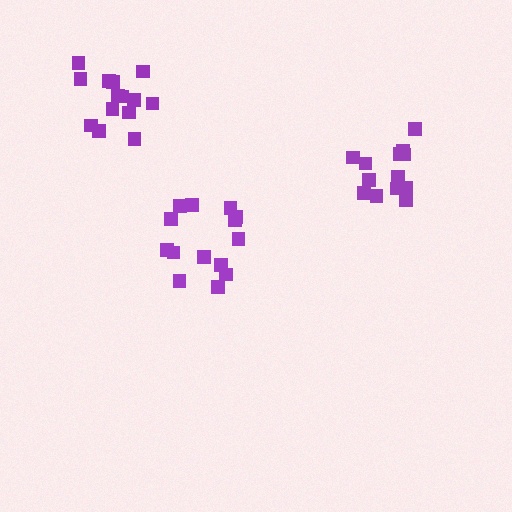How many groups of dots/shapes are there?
There are 3 groups.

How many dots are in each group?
Group 1: 14 dots, Group 2: 13 dots, Group 3: 14 dots (41 total).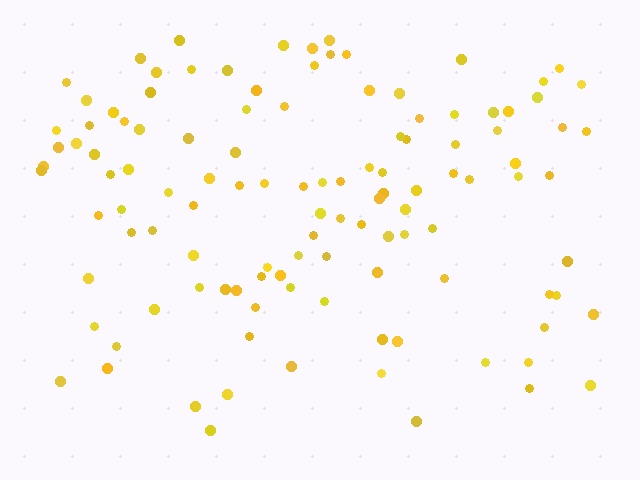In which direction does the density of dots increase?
From bottom to top, with the top side densest.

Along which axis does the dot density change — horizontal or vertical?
Vertical.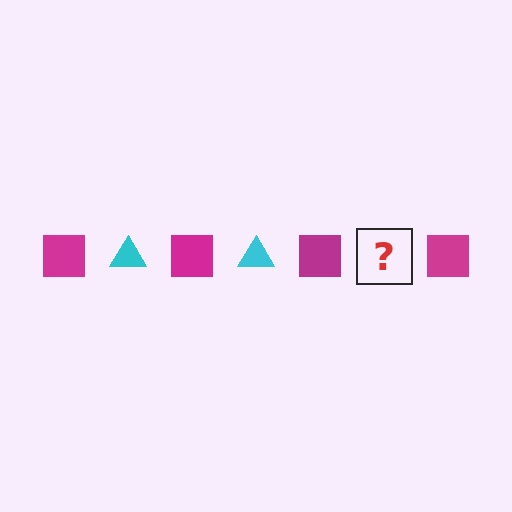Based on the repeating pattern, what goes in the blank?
The blank should be a cyan triangle.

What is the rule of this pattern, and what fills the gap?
The rule is that the pattern alternates between magenta square and cyan triangle. The gap should be filled with a cyan triangle.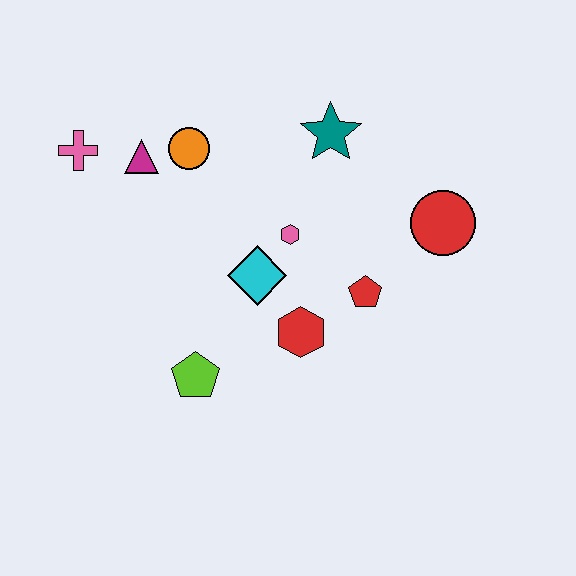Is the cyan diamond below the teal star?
Yes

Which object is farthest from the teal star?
The lime pentagon is farthest from the teal star.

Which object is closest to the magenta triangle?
The orange circle is closest to the magenta triangle.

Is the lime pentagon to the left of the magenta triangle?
No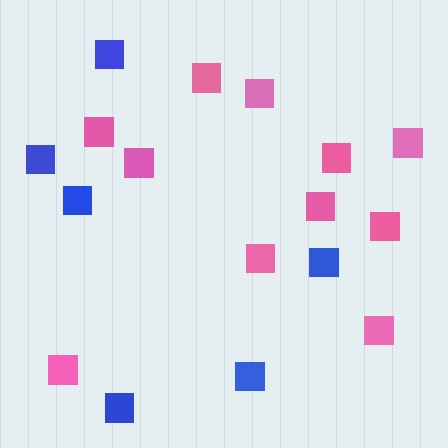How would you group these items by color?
There are 2 groups: one group of pink squares (11) and one group of blue squares (6).